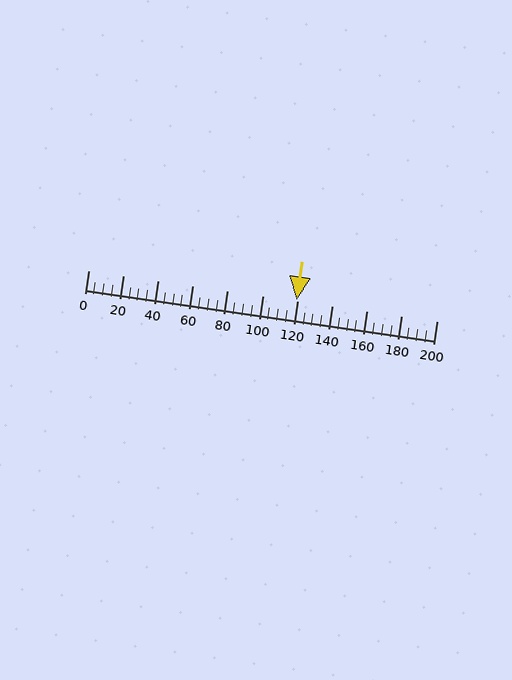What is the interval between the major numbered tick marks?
The major tick marks are spaced 20 units apart.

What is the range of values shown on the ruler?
The ruler shows values from 0 to 200.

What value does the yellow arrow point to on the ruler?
The yellow arrow points to approximately 119.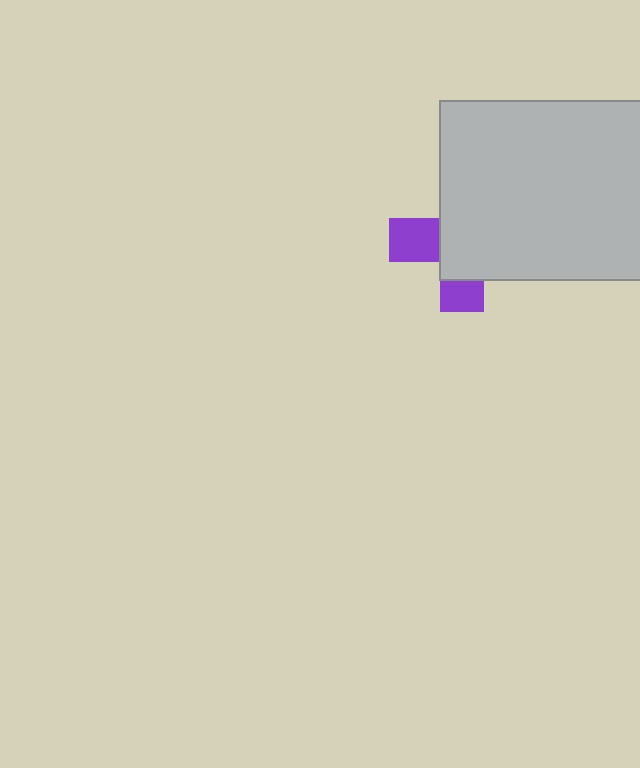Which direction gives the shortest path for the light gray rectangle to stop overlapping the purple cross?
Moving right gives the shortest separation.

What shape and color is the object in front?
The object in front is a light gray rectangle.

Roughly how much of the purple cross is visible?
A small part of it is visible (roughly 33%).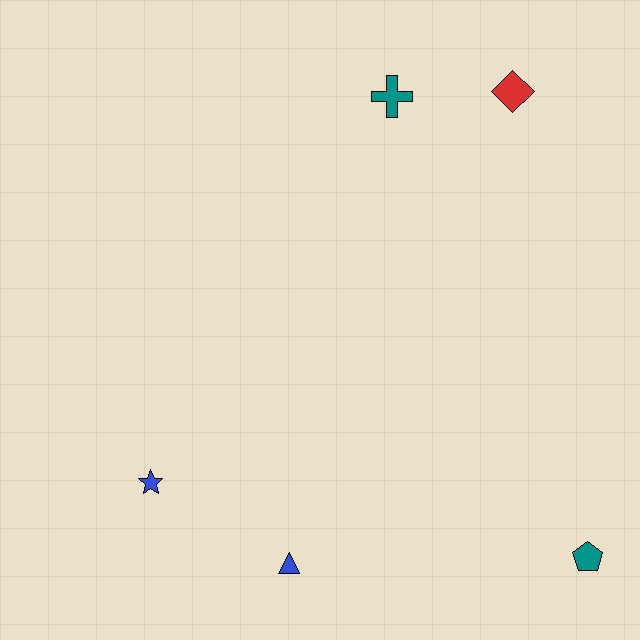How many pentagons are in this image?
There is 1 pentagon.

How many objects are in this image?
There are 5 objects.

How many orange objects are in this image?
There are no orange objects.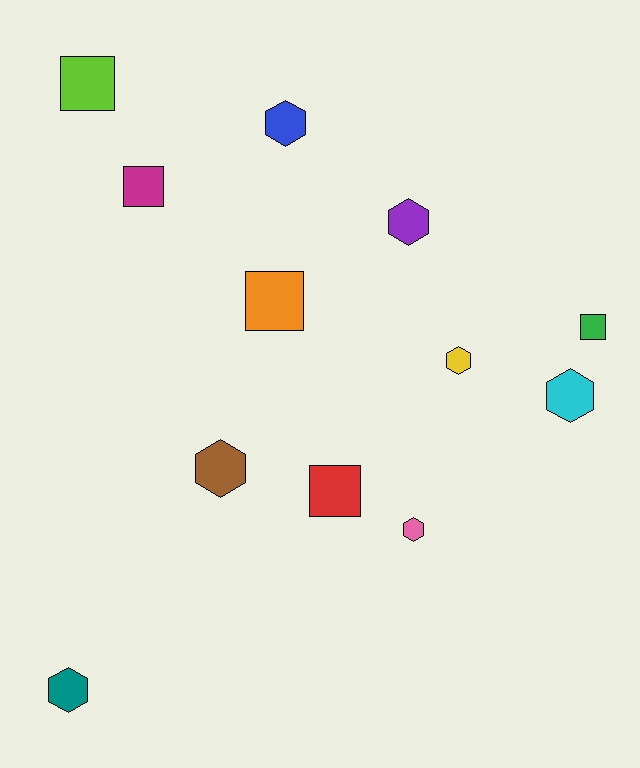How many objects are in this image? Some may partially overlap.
There are 12 objects.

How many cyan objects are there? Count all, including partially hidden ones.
There is 1 cyan object.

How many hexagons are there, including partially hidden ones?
There are 7 hexagons.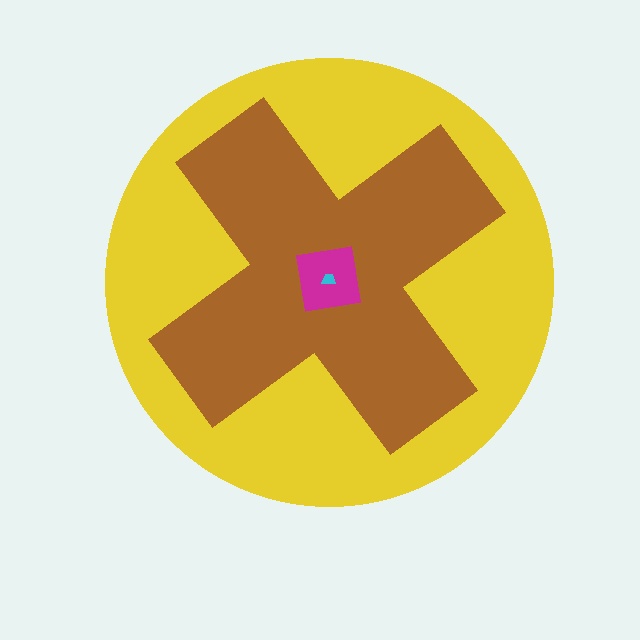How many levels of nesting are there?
4.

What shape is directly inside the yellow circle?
The brown cross.